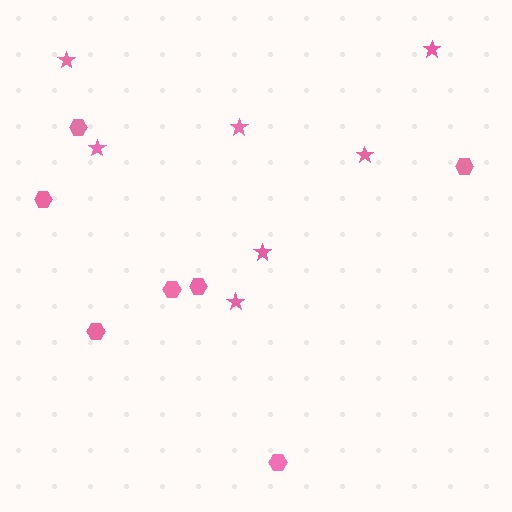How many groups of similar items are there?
There are 2 groups: one group of stars (7) and one group of hexagons (7).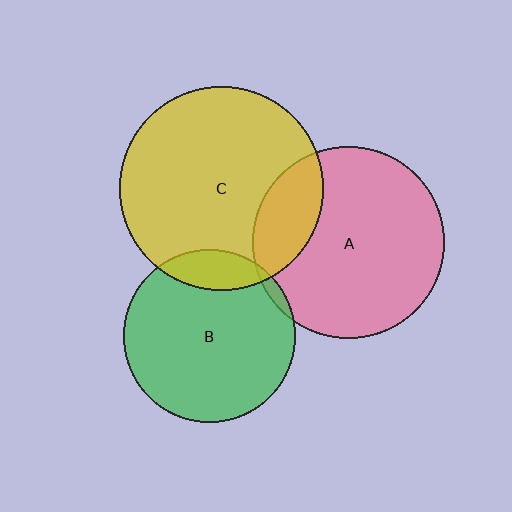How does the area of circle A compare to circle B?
Approximately 1.2 times.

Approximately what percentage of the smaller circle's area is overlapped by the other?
Approximately 20%.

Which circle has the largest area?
Circle C (yellow).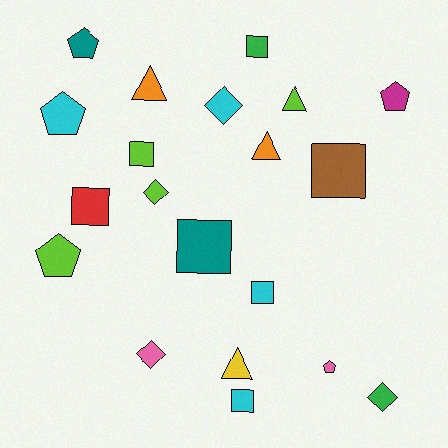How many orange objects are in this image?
There are 2 orange objects.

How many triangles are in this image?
There are 4 triangles.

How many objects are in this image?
There are 20 objects.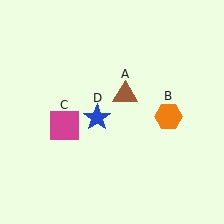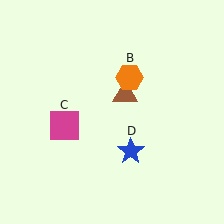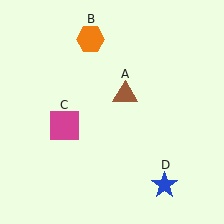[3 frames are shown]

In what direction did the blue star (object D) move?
The blue star (object D) moved down and to the right.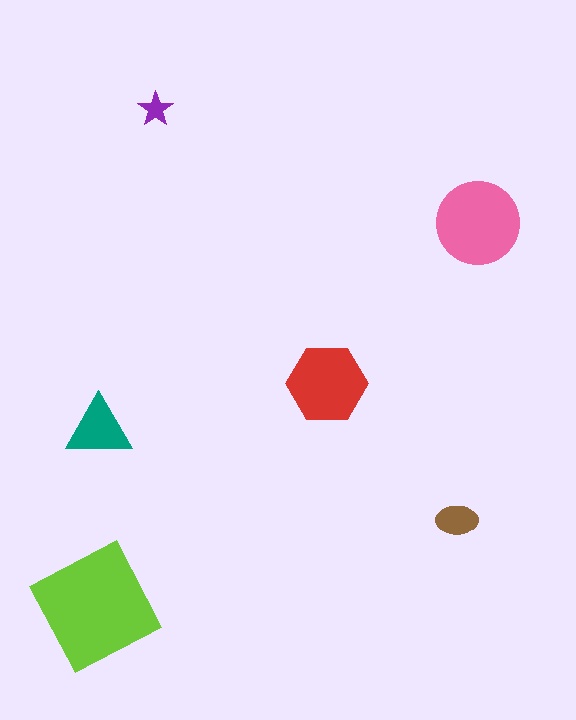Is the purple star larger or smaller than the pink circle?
Smaller.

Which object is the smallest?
The purple star.